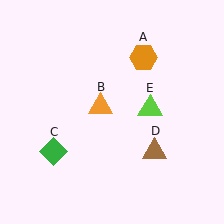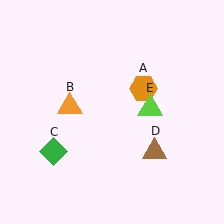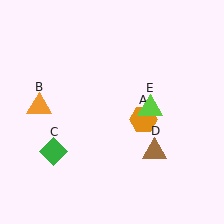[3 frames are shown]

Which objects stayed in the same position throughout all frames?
Green diamond (object C) and brown triangle (object D) and lime triangle (object E) remained stationary.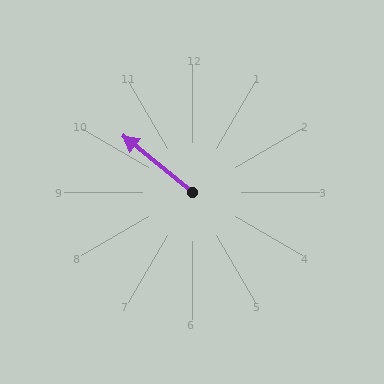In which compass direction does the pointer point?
Northwest.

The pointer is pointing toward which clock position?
Roughly 10 o'clock.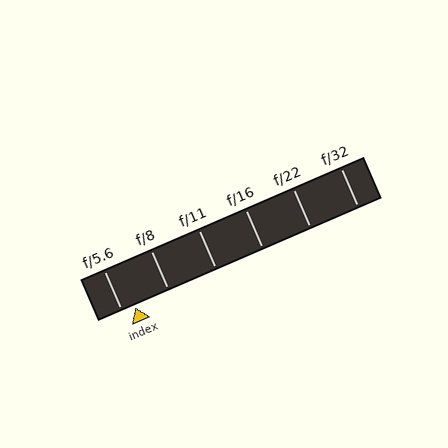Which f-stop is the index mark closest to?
The index mark is closest to f/5.6.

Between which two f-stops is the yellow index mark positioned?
The index mark is between f/5.6 and f/8.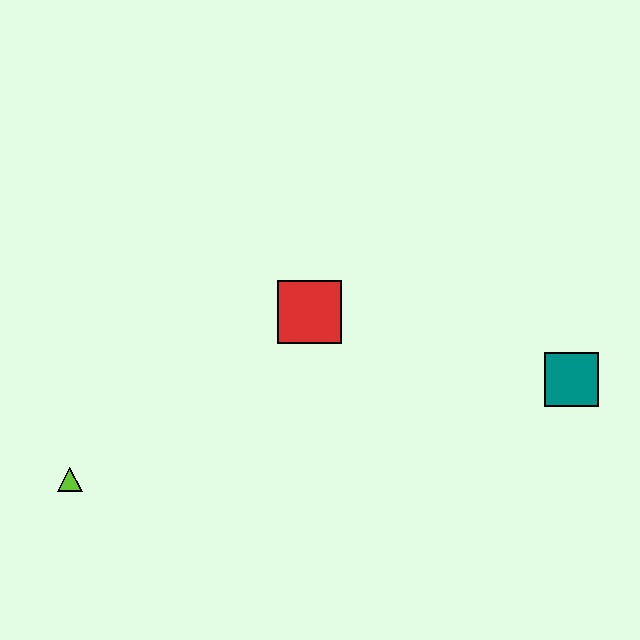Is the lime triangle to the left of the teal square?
Yes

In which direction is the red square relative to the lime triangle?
The red square is to the right of the lime triangle.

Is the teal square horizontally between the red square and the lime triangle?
No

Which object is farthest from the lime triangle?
The teal square is farthest from the lime triangle.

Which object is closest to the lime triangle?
The red square is closest to the lime triangle.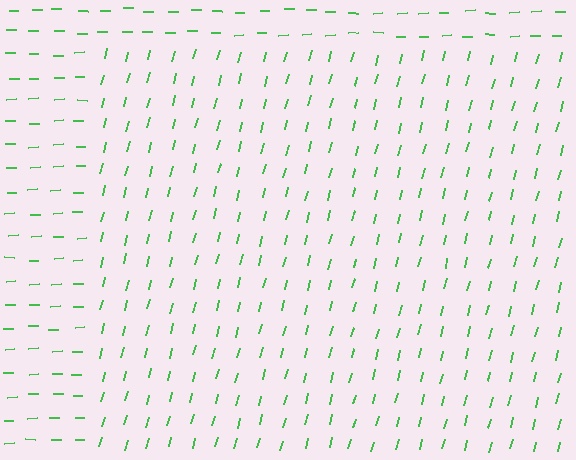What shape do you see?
I see a rectangle.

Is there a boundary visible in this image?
Yes, there is a texture boundary formed by a change in line orientation.